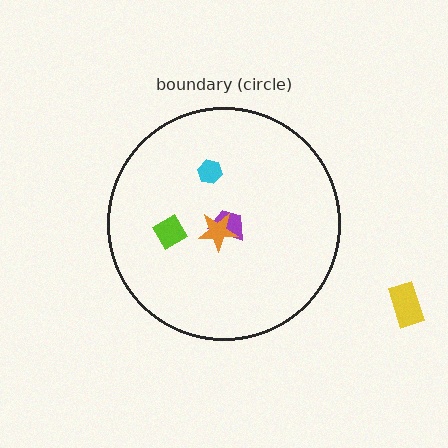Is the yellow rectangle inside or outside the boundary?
Outside.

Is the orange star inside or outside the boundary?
Inside.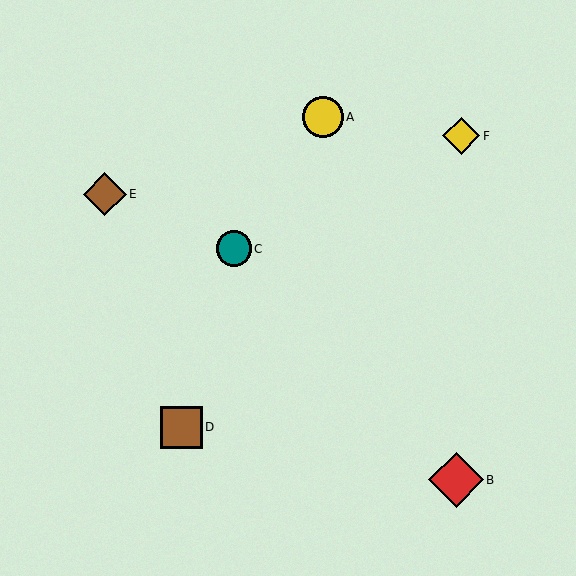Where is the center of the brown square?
The center of the brown square is at (181, 427).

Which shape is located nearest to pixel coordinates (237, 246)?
The teal circle (labeled C) at (234, 249) is nearest to that location.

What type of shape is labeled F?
Shape F is a yellow diamond.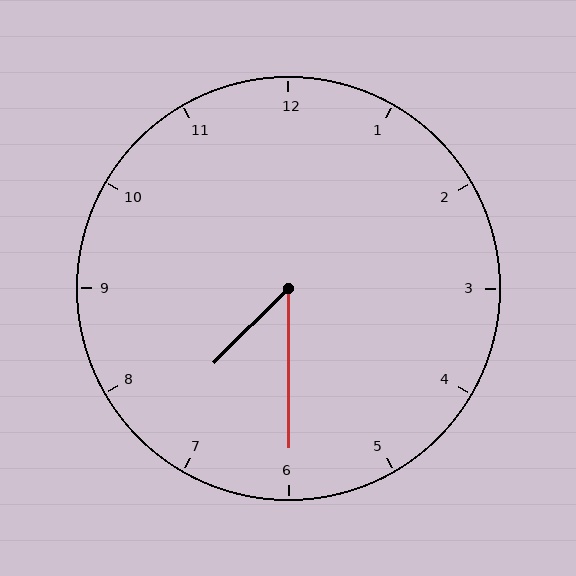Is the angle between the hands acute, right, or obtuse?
It is acute.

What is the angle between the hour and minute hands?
Approximately 45 degrees.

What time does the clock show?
7:30.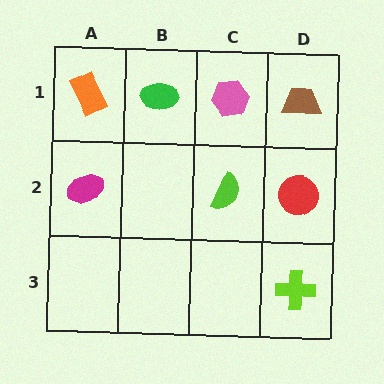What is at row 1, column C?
A pink hexagon.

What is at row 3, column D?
A lime cross.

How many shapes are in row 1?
4 shapes.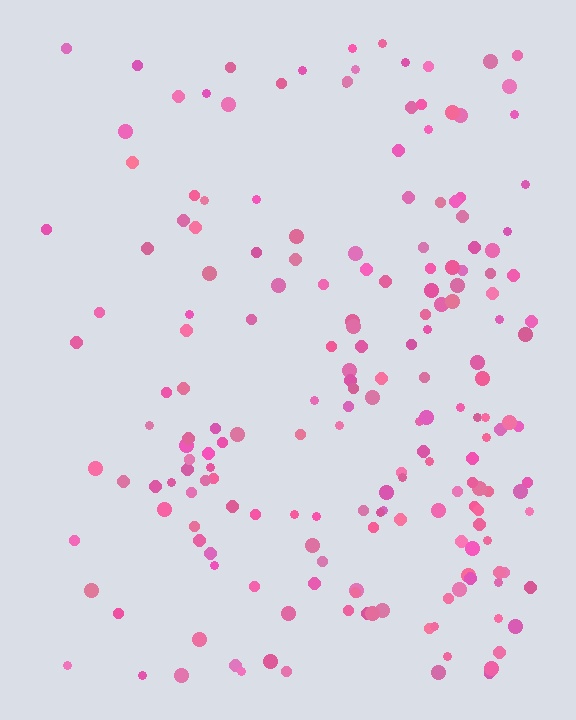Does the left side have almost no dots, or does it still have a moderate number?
Still a moderate number, just noticeably fewer than the right.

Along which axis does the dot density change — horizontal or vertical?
Horizontal.